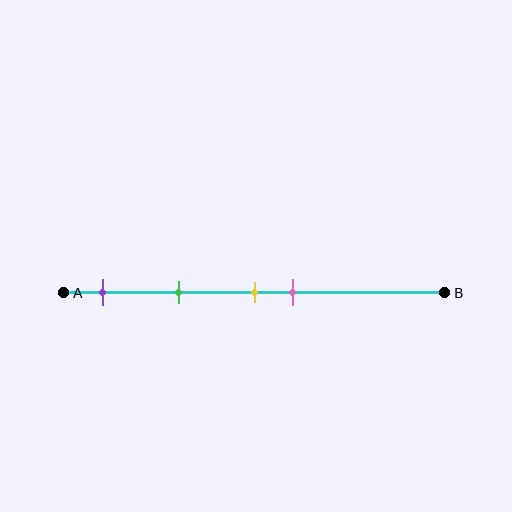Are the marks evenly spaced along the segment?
No, the marks are not evenly spaced.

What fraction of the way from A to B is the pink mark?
The pink mark is approximately 60% (0.6) of the way from A to B.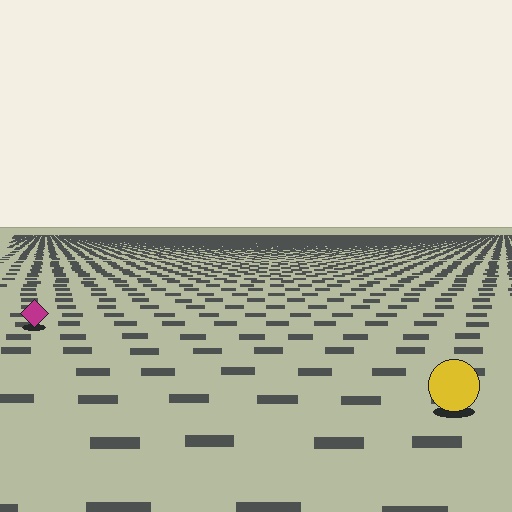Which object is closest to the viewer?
The yellow circle is closest. The texture marks near it are larger and more spread out.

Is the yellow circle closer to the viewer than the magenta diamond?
Yes. The yellow circle is closer — you can tell from the texture gradient: the ground texture is coarser near it.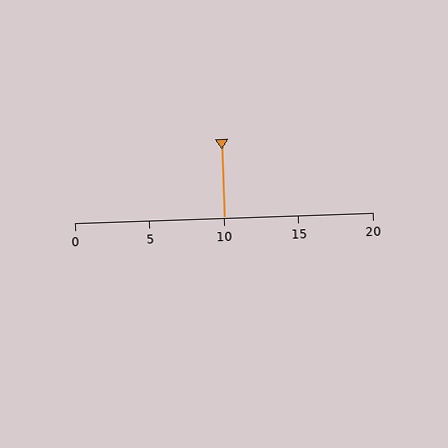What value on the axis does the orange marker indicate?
The marker indicates approximately 10.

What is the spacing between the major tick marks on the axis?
The major ticks are spaced 5 apart.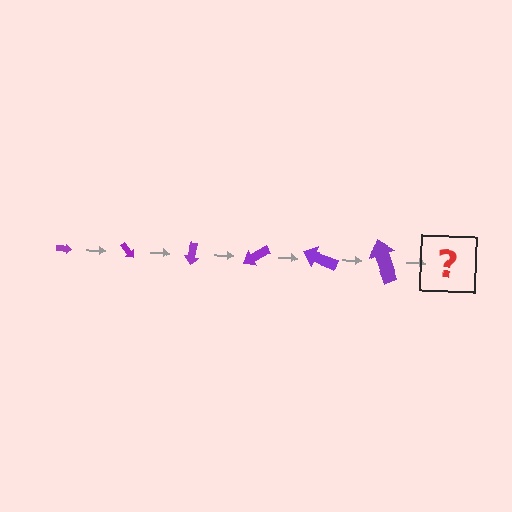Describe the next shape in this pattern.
It should be an arrow, larger than the previous one and rotated 300 degrees from the start.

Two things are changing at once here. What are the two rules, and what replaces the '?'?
The two rules are that the arrow grows larger each step and it rotates 50 degrees each step. The '?' should be an arrow, larger than the previous one and rotated 300 degrees from the start.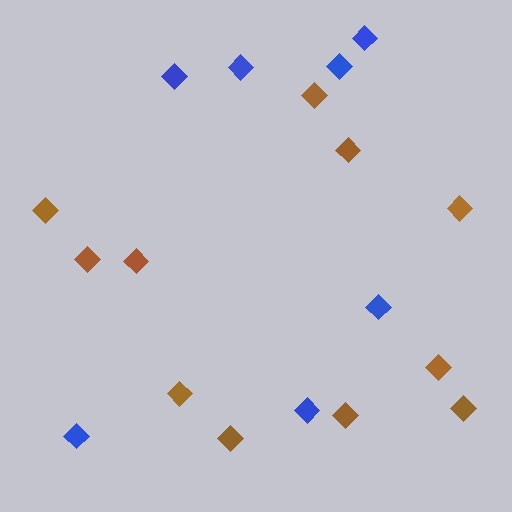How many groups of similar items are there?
There are 2 groups: one group of brown diamonds (11) and one group of blue diamonds (7).